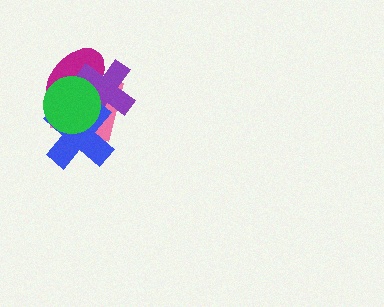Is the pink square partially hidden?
Yes, it is partially covered by another shape.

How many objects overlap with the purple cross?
4 objects overlap with the purple cross.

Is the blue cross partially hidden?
Yes, it is partially covered by another shape.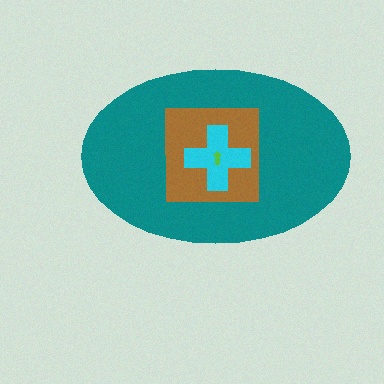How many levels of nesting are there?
4.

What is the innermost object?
The lime arrow.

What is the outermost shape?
The teal ellipse.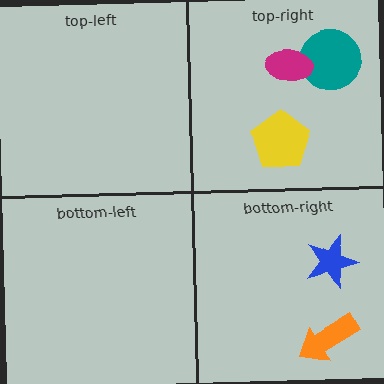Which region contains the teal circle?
The top-right region.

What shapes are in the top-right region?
The teal circle, the yellow pentagon, the magenta ellipse.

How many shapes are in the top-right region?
3.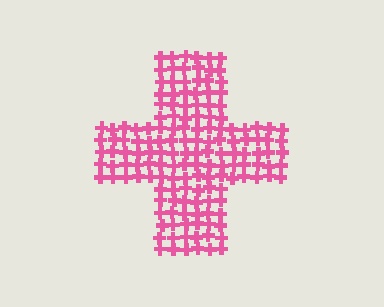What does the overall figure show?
The overall figure shows a cross.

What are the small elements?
The small elements are crosses.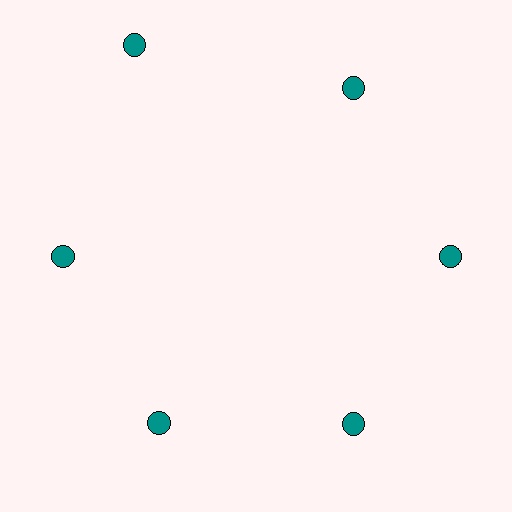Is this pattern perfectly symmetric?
No. The 6 teal circles are arranged in a ring, but one element near the 11 o'clock position is pushed outward from the center, breaking the 6-fold rotational symmetry.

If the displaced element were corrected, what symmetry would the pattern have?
It would have 6-fold rotational symmetry — the pattern would map onto itself every 60 degrees.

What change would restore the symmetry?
The symmetry would be restored by moving it inward, back onto the ring so that all 6 circles sit at equal angles and equal distance from the center.